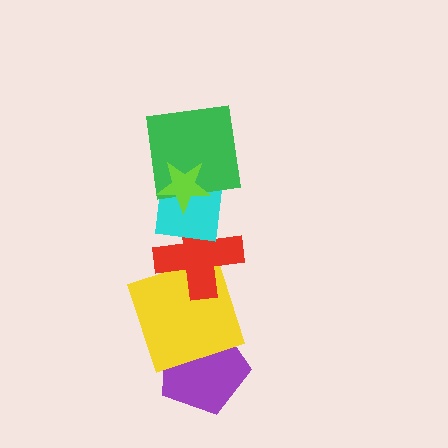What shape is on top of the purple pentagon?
The yellow square is on top of the purple pentagon.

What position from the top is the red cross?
The red cross is 4th from the top.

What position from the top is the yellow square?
The yellow square is 5th from the top.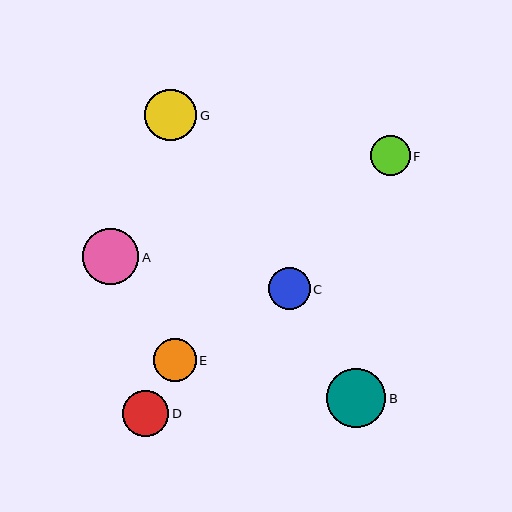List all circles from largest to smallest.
From largest to smallest: B, A, G, D, E, C, F.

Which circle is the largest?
Circle B is the largest with a size of approximately 59 pixels.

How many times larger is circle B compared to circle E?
Circle B is approximately 1.4 times the size of circle E.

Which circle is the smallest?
Circle F is the smallest with a size of approximately 40 pixels.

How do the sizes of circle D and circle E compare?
Circle D and circle E are approximately the same size.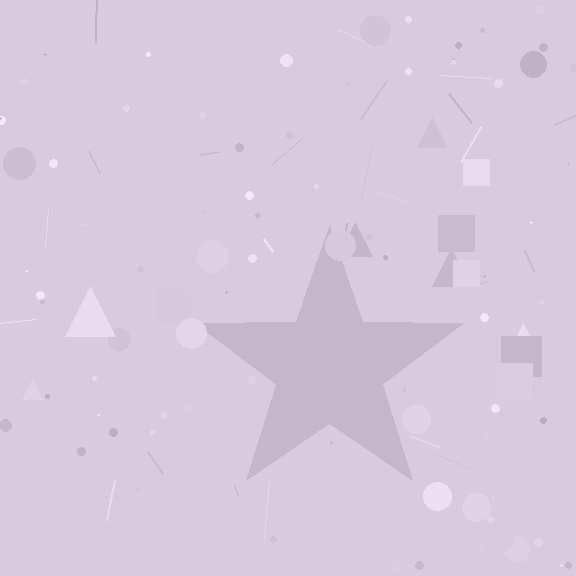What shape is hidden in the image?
A star is hidden in the image.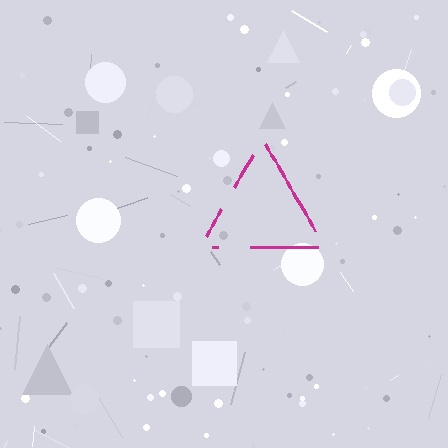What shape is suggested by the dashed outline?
The dashed outline suggests a triangle.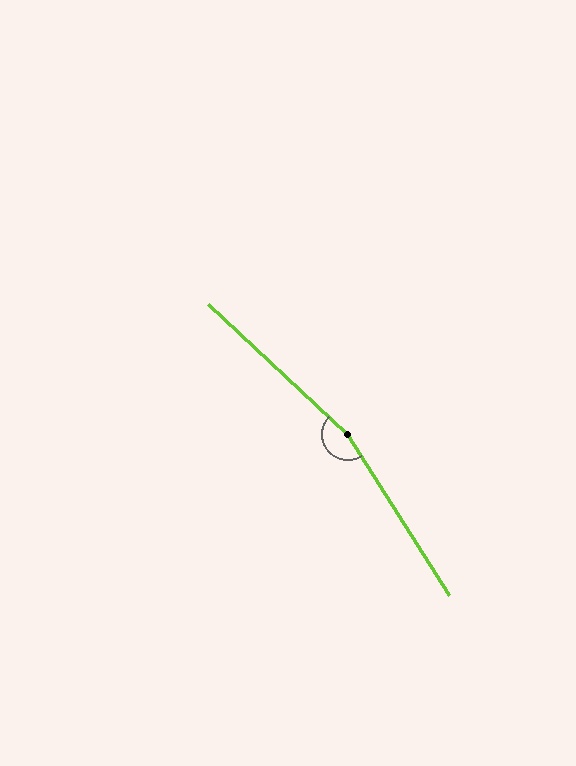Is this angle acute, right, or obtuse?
It is obtuse.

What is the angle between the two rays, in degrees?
Approximately 165 degrees.